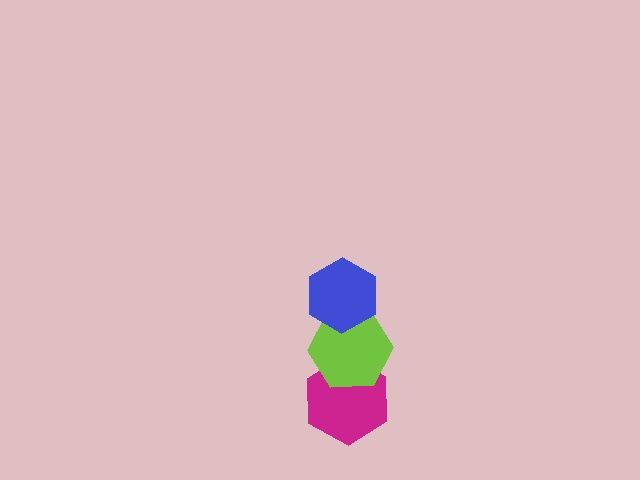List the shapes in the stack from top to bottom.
From top to bottom: the blue hexagon, the lime hexagon, the magenta hexagon.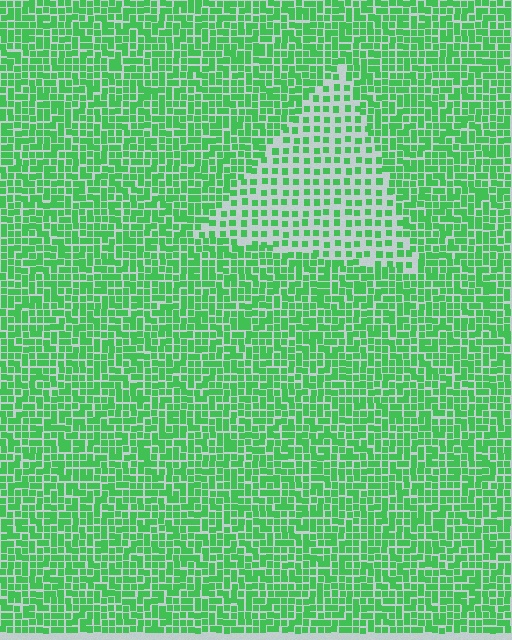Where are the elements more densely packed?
The elements are more densely packed outside the triangle boundary.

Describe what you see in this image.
The image contains small green elements arranged at two different densities. A triangle-shaped region is visible where the elements are less densely packed than the surrounding area.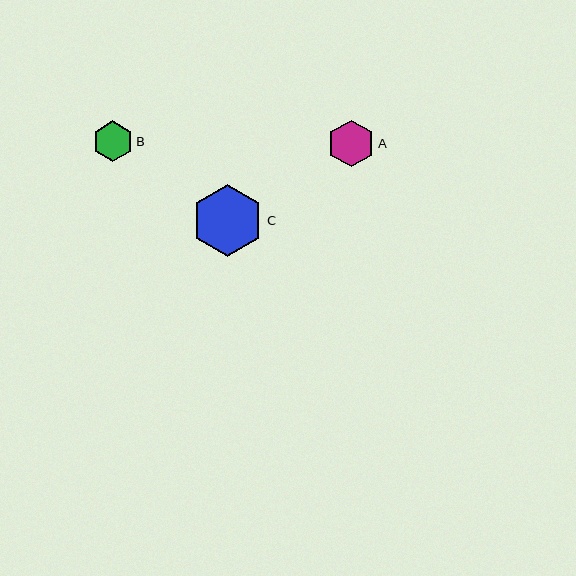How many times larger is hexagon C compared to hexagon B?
Hexagon C is approximately 1.8 times the size of hexagon B.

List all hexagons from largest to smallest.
From largest to smallest: C, A, B.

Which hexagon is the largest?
Hexagon C is the largest with a size of approximately 72 pixels.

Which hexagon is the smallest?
Hexagon B is the smallest with a size of approximately 41 pixels.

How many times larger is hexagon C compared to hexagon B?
Hexagon C is approximately 1.8 times the size of hexagon B.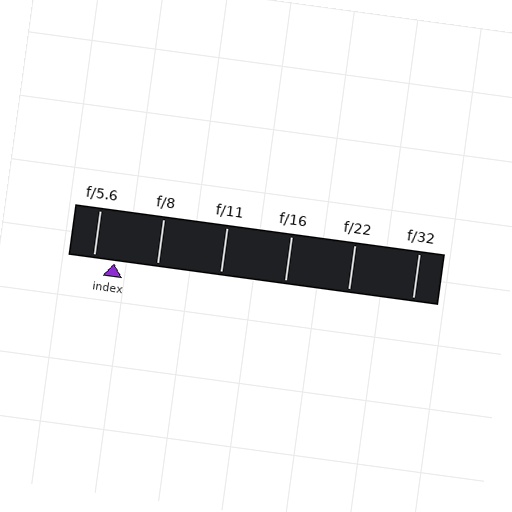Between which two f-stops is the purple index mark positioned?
The index mark is between f/5.6 and f/8.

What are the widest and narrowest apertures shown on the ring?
The widest aperture shown is f/5.6 and the narrowest is f/32.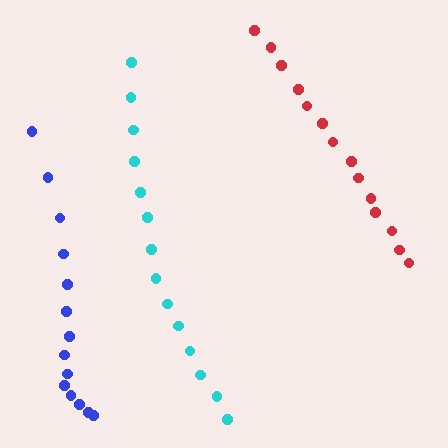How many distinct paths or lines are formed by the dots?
There are 3 distinct paths.